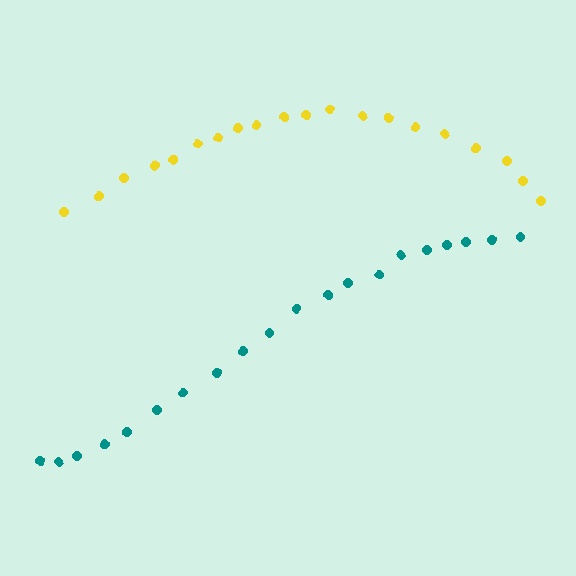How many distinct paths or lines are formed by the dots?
There are 2 distinct paths.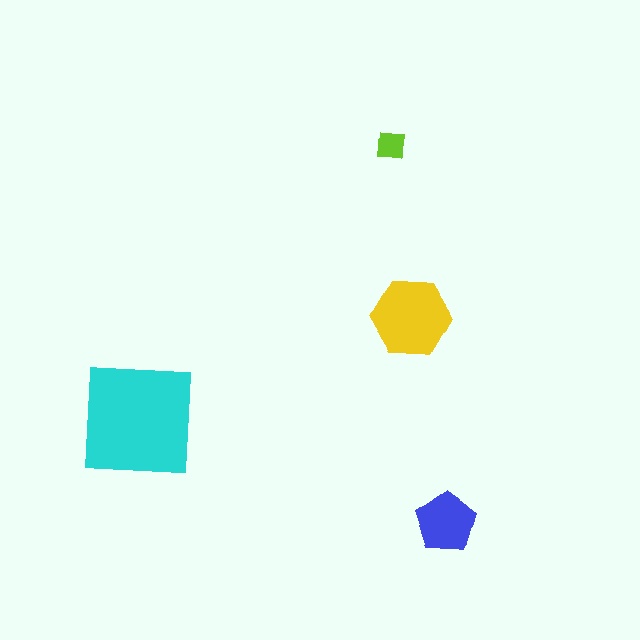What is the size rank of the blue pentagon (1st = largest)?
3rd.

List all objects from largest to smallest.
The cyan square, the yellow hexagon, the blue pentagon, the lime square.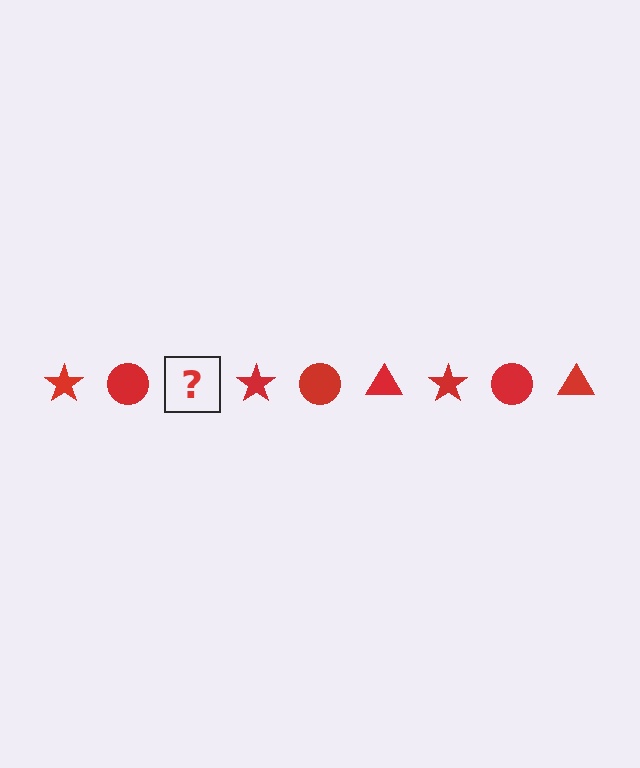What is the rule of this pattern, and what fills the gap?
The rule is that the pattern cycles through star, circle, triangle shapes in red. The gap should be filled with a red triangle.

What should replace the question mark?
The question mark should be replaced with a red triangle.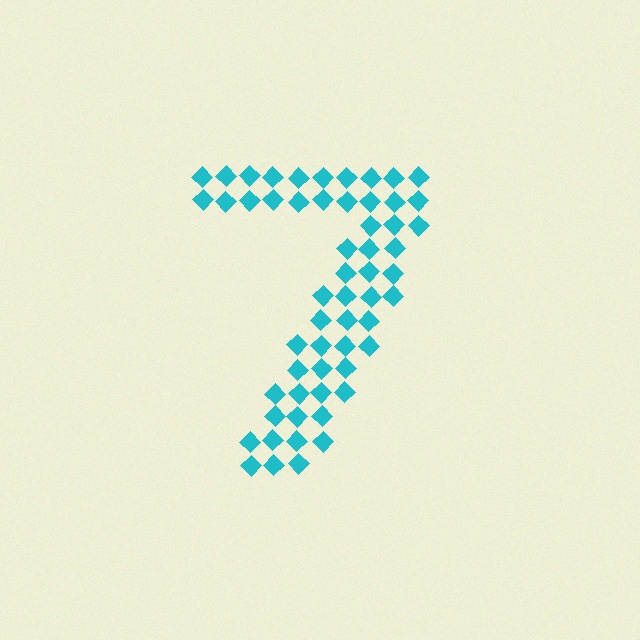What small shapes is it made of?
It is made of small diamonds.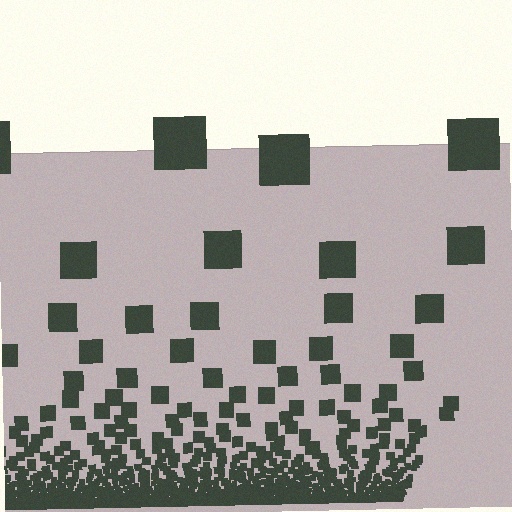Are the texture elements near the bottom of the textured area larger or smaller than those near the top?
Smaller. The gradient is inverted — elements near the bottom are smaller and denser.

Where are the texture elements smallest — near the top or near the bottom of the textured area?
Near the bottom.